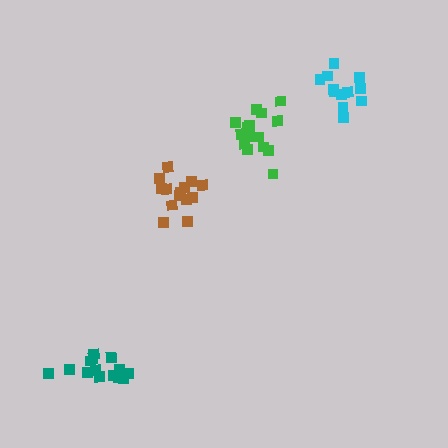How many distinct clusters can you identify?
There are 4 distinct clusters.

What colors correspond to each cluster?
The clusters are colored: green, teal, brown, cyan.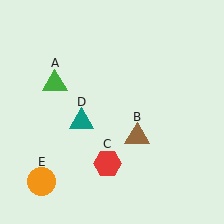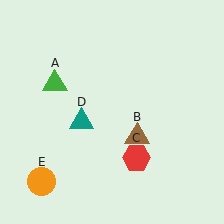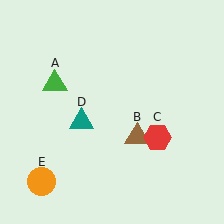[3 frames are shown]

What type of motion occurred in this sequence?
The red hexagon (object C) rotated counterclockwise around the center of the scene.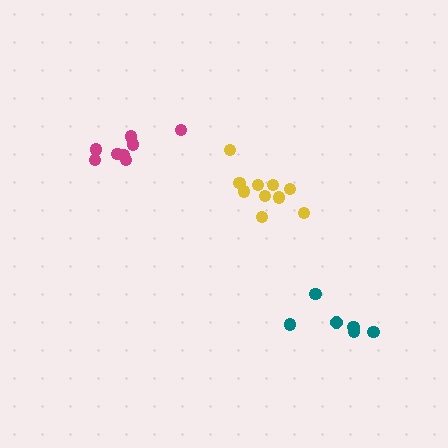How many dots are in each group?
Group 1: 6 dots, Group 2: 10 dots, Group 3: 8 dots (24 total).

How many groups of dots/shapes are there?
There are 3 groups.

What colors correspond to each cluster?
The clusters are colored: teal, yellow, magenta.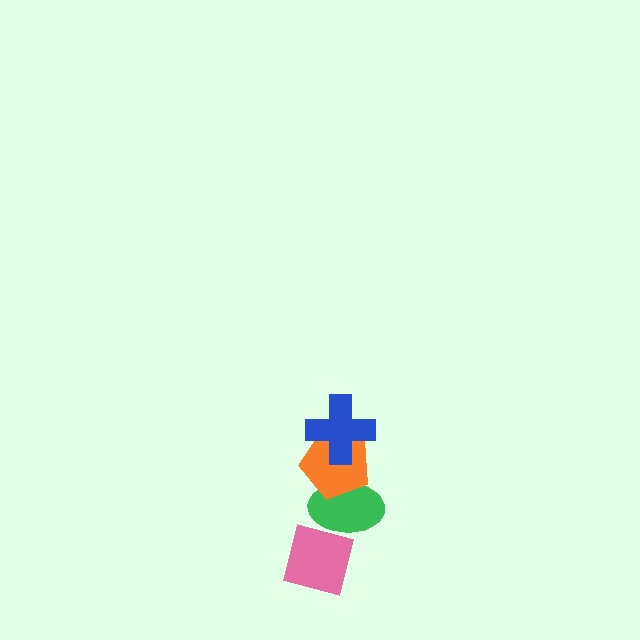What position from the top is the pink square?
The pink square is 4th from the top.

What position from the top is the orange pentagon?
The orange pentagon is 2nd from the top.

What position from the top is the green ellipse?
The green ellipse is 3rd from the top.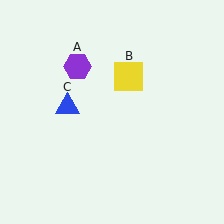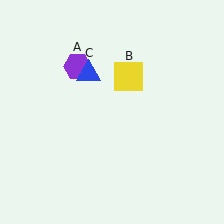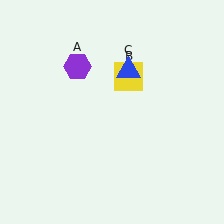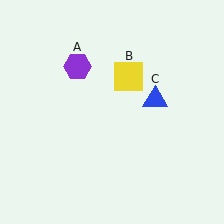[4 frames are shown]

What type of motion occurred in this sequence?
The blue triangle (object C) rotated clockwise around the center of the scene.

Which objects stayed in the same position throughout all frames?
Purple hexagon (object A) and yellow square (object B) remained stationary.